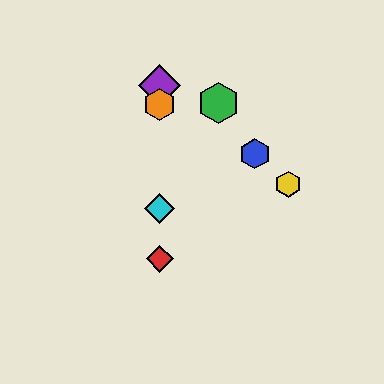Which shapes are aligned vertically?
The red diamond, the purple diamond, the orange hexagon, the cyan diamond are aligned vertically.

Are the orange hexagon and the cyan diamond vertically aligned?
Yes, both are at x≈160.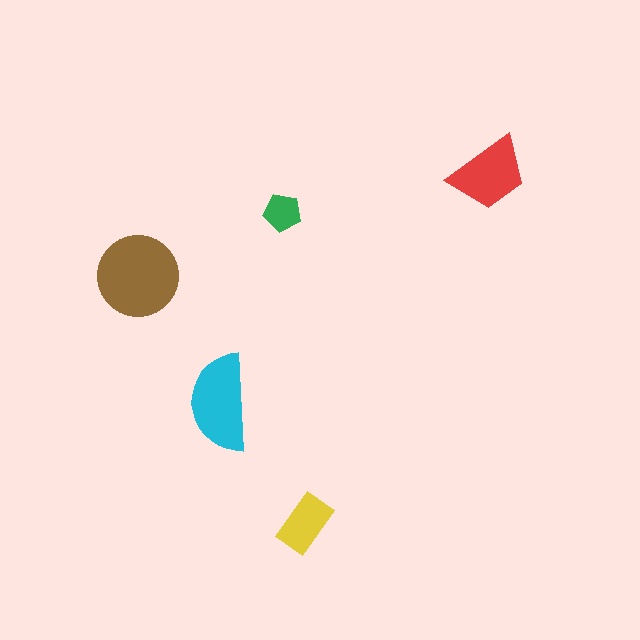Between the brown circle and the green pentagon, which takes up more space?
The brown circle.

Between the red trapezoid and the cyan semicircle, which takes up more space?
The cyan semicircle.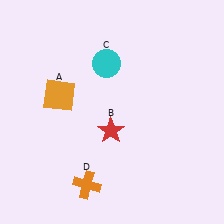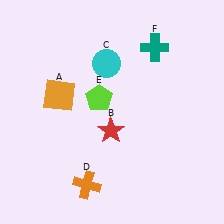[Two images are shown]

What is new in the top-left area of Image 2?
A lime pentagon (E) was added in the top-left area of Image 2.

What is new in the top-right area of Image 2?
A teal cross (F) was added in the top-right area of Image 2.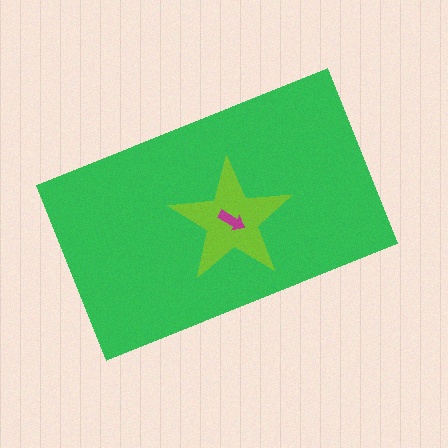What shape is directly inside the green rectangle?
The lime star.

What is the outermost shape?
The green rectangle.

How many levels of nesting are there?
3.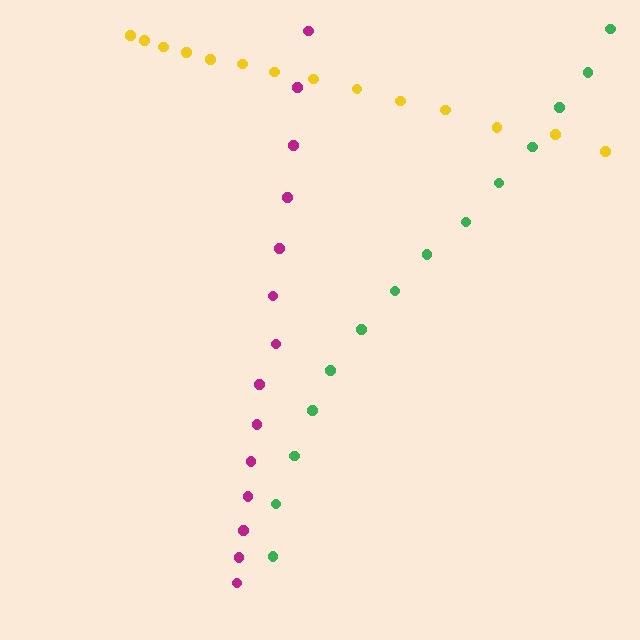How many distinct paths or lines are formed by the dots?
There are 3 distinct paths.